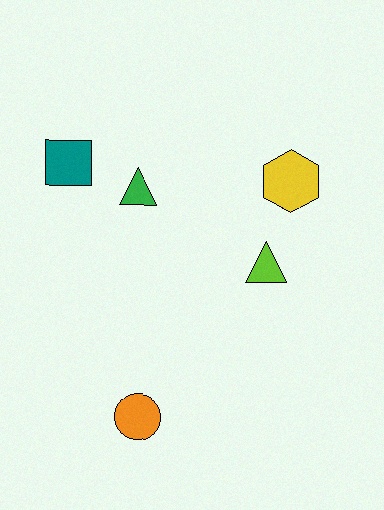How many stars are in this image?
There are no stars.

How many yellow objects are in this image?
There is 1 yellow object.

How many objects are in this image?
There are 5 objects.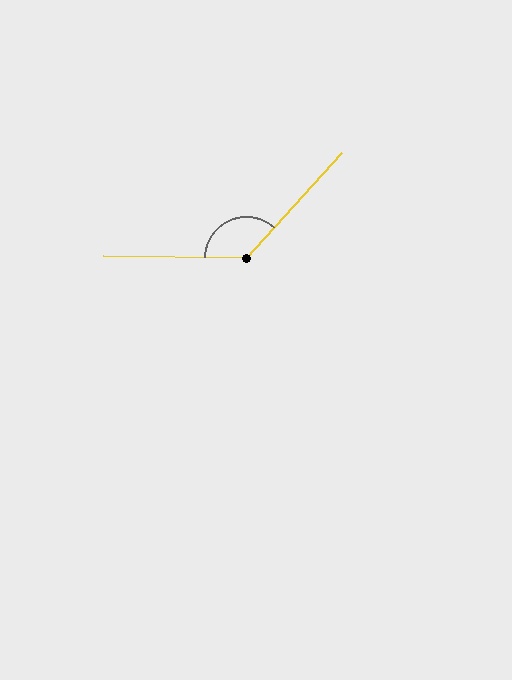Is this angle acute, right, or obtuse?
It is obtuse.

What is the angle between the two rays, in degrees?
Approximately 132 degrees.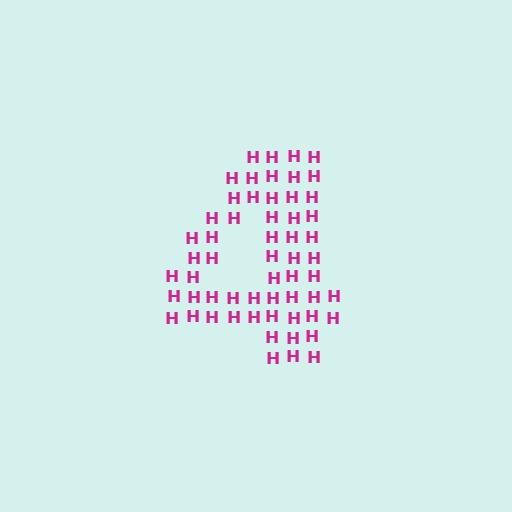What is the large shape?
The large shape is the digit 4.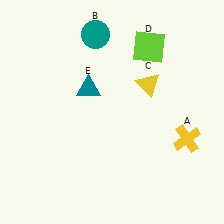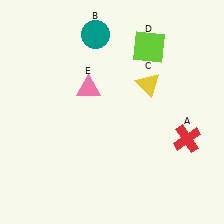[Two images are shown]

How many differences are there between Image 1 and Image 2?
There are 2 differences between the two images.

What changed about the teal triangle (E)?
In Image 1, E is teal. In Image 2, it changed to pink.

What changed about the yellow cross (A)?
In Image 1, A is yellow. In Image 2, it changed to red.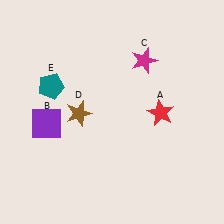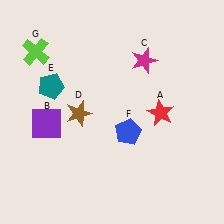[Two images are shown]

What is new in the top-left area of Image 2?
A lime cross (G) was added in the top-left area of Image 2.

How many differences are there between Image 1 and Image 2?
There are 2 differences between the two images.